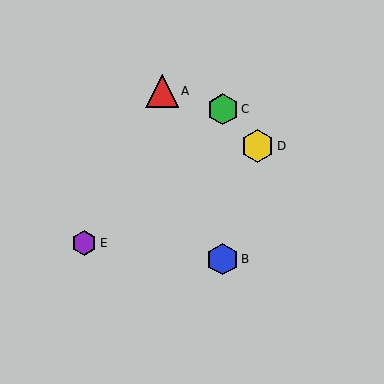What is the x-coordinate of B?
Object B is at x≈223.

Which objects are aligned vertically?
Objects B, C are aligned vertically.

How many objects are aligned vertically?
2 objects (B, C) are aligned vertically.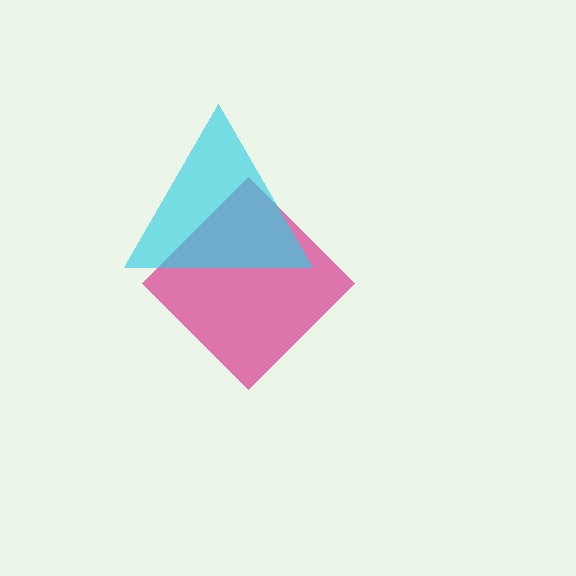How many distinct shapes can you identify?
There are 2 distinct shapes: a magenta diamond, a cyan triangle.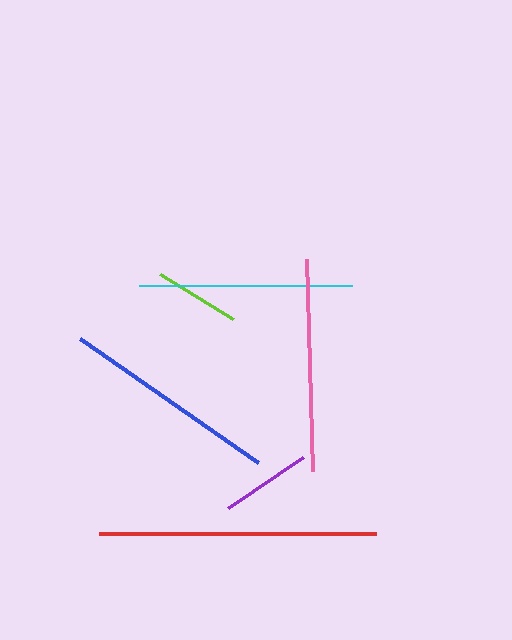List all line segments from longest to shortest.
From longest to shortest: red, blue, cyan, pink, purple, lime.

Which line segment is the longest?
The red line is the longest at approximately 277 pixels.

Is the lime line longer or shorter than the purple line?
The purple line is longer than the lime line.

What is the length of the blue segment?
The blue segment is approximately 217 pixels long.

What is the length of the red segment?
The red segment is approximately 277 pixels long.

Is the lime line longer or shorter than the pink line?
The pink line is longer than the lime line.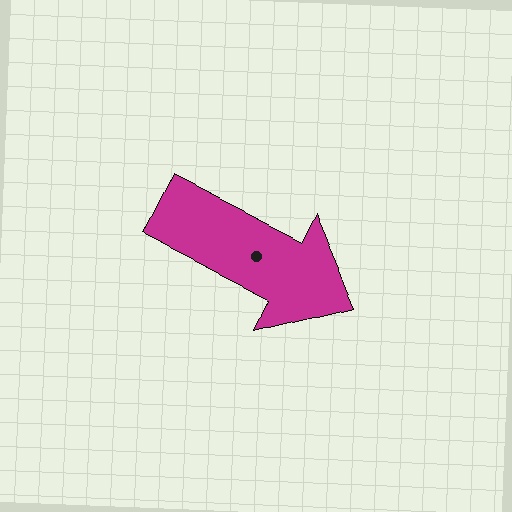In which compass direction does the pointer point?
Southeast.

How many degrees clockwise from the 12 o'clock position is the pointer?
Approximately 116 degrees.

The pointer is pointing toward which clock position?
Roughly 4 o'clock.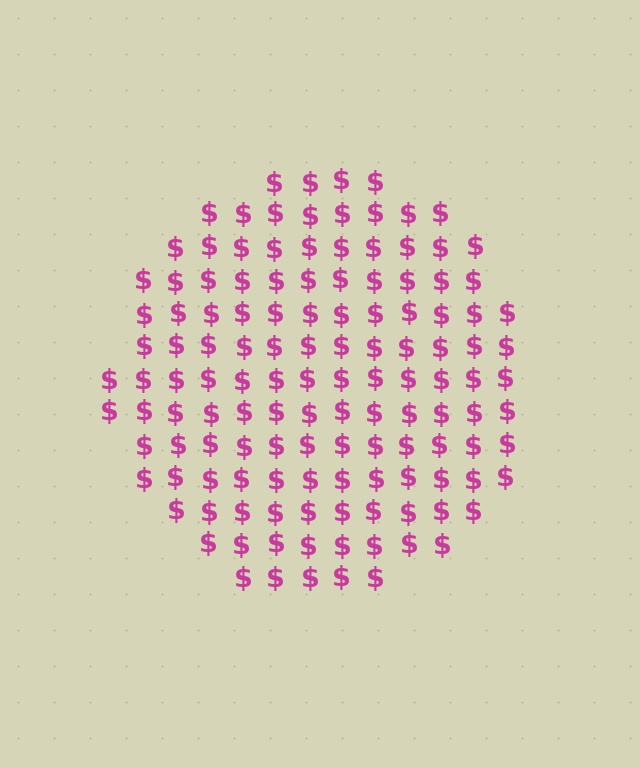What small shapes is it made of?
It is made of small dollar signs.